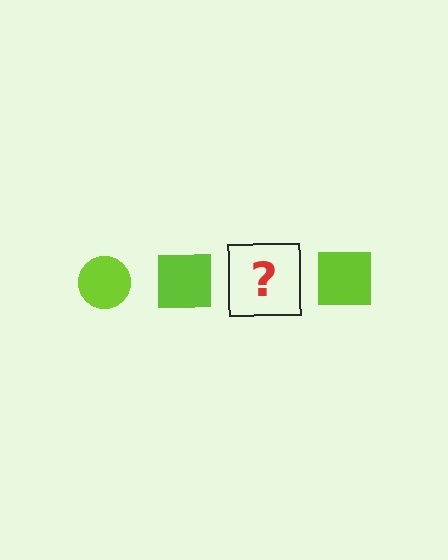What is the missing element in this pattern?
The missing element is a lime circle.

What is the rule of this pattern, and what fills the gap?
The rule is that the pattern cycles through circle, square shapes in lime. The gap should be filled with a lime circle.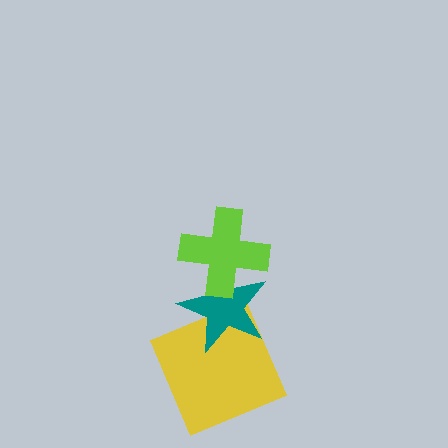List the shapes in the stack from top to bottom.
From top to bottom: the lime cross, the teal star, the yellow square.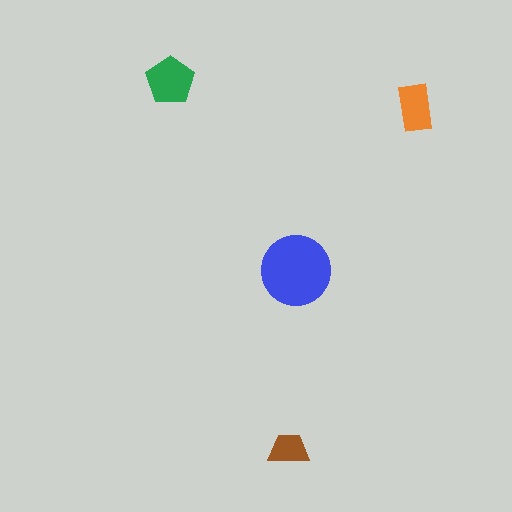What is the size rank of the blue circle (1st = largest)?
1st.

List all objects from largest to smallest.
The blue circle, the green pentagon, the orange rectangle, the brown trapezoid.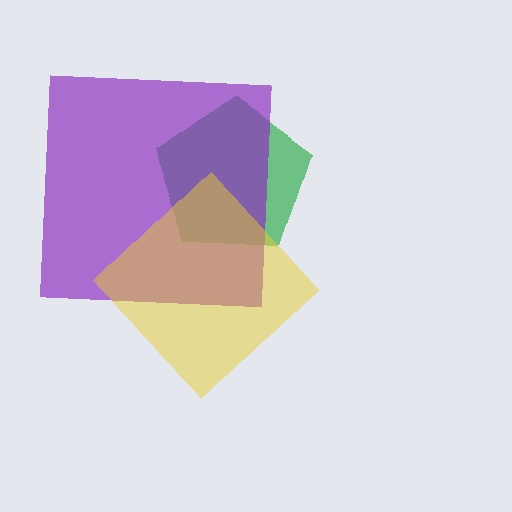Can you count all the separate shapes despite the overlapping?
Yes, there are 3 separate shapes.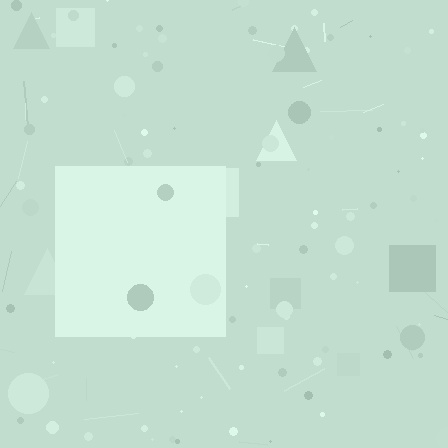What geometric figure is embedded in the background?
A square is embedded in the background.